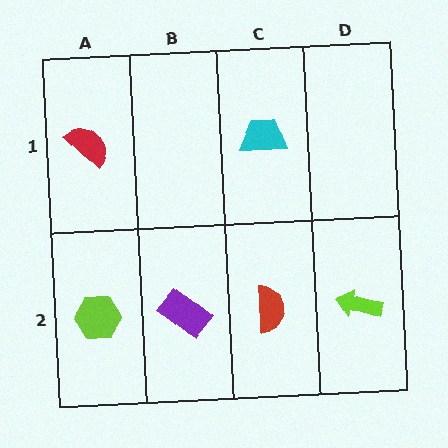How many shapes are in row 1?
2 shapes.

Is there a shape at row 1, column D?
No, that cell is empty.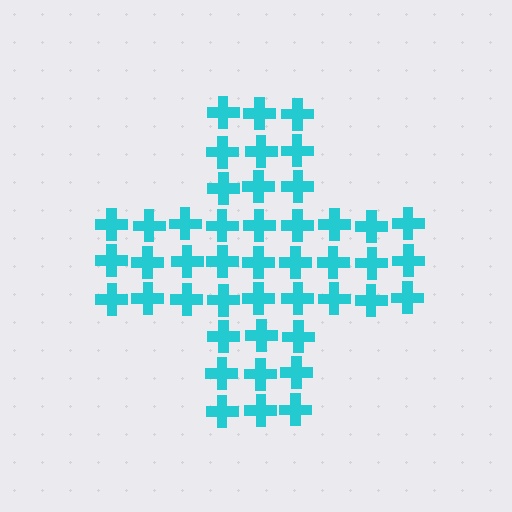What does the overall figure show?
The overall figure shows a cross.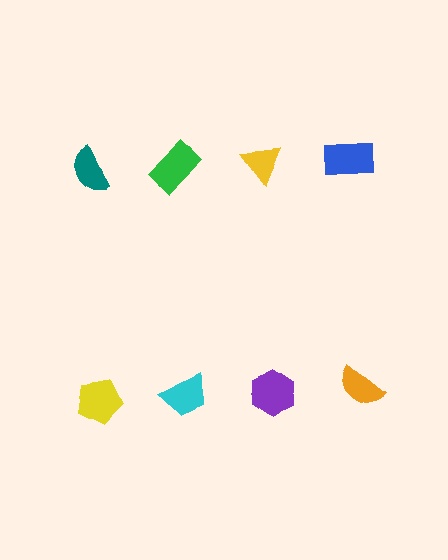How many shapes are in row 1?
4 shapes.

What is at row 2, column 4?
An orange semicircle.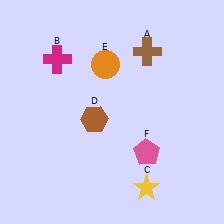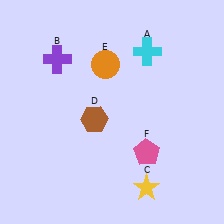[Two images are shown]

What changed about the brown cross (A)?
In Image 1, A is brown. In Image 2, it changed to cyan.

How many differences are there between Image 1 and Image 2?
There are 2 differences between the two images.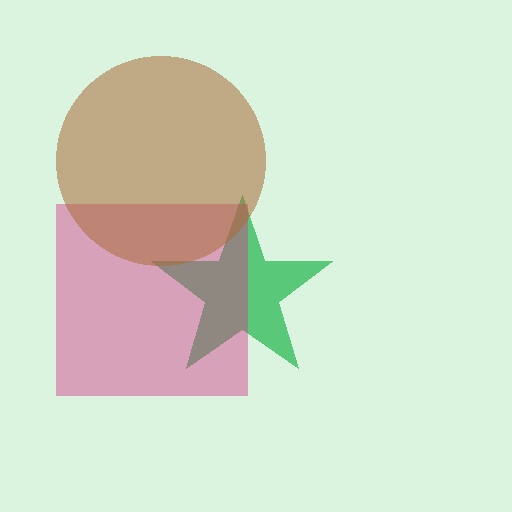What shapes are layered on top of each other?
The layered shapes are: a green star, a magenta square, a brown circle.